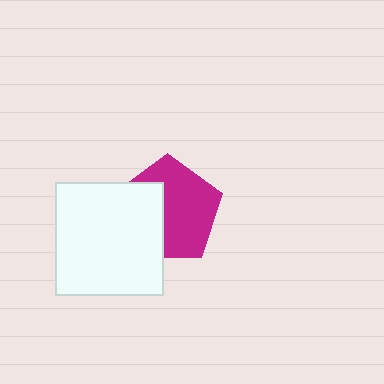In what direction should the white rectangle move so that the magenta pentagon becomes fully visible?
The white rectangle should move left. That is the shortest direction to clear the overlap and leave the magenta pentagon fully visible.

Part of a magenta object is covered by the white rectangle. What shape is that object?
It is a pentagon.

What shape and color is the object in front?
The object in front is a white rectangle.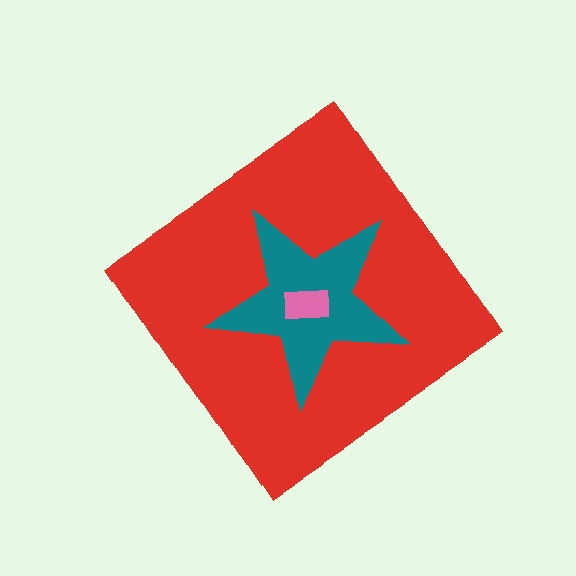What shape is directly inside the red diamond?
The teal star.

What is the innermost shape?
The pink rectangle.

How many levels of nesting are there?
3.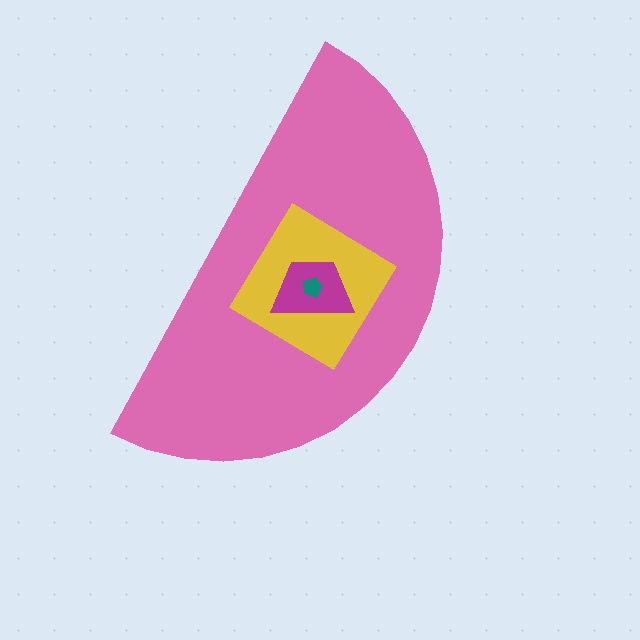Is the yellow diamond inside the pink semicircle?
Yes.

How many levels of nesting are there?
4.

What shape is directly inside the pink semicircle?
The yellow diamond.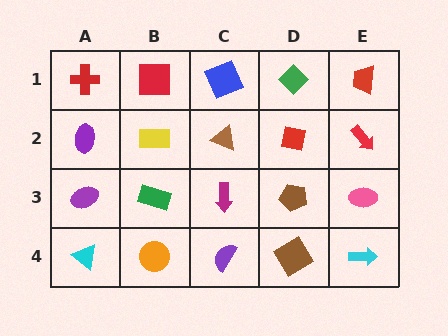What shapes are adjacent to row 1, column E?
A red arrow (row 2, column E), a green diamond (row 1, column D).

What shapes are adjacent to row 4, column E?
A pink ellipse (row 3, column E), a brown diamond (row 4, column D).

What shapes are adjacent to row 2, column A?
A red cross (row 1, column A), a purple ellipse (row 3, column A), a yellow rectangle (row 2, column B).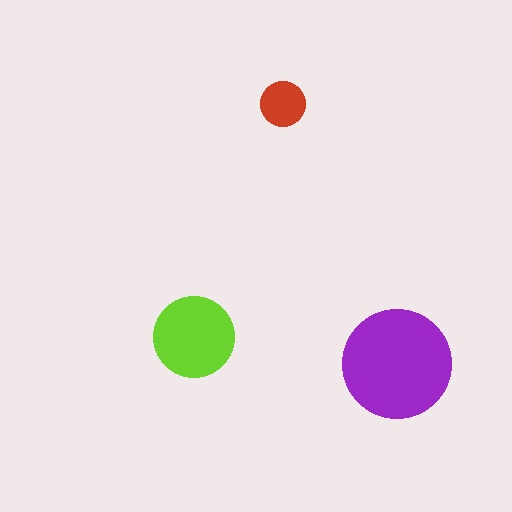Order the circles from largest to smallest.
the purple one, the lime one, the red one.